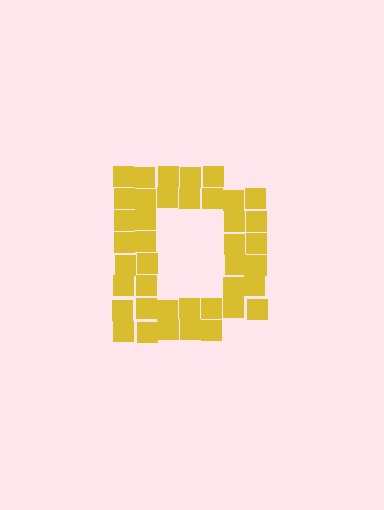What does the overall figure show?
The overall figure shows the letter D.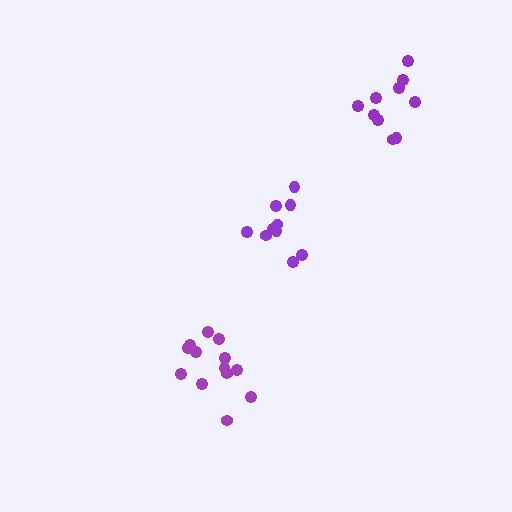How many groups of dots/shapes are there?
There are 3 groups.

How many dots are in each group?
Group 1: 10 dots, Group 2: 13 dots, Group 3: 10 dots (33 total).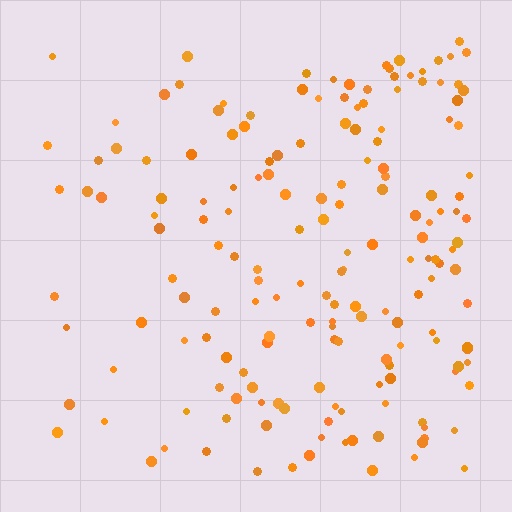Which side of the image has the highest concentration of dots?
The right.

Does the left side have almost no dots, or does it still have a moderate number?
Still a moderate number, just noticeably fewer than the right.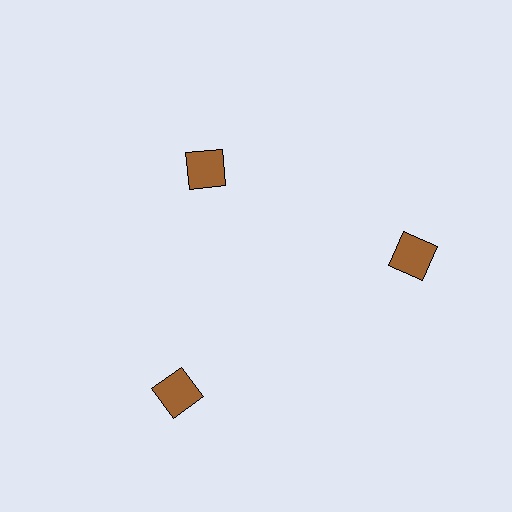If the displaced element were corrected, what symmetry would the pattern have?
It would have 3-fold rotational symmetry — the pattern would map onto itself every 120 degrees.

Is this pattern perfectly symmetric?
No. The 3 brown squares are arranged in a ring, but one element near the 11 o'clock position is pulled inward toward the center, breaking the 3-fold rotational symmetry.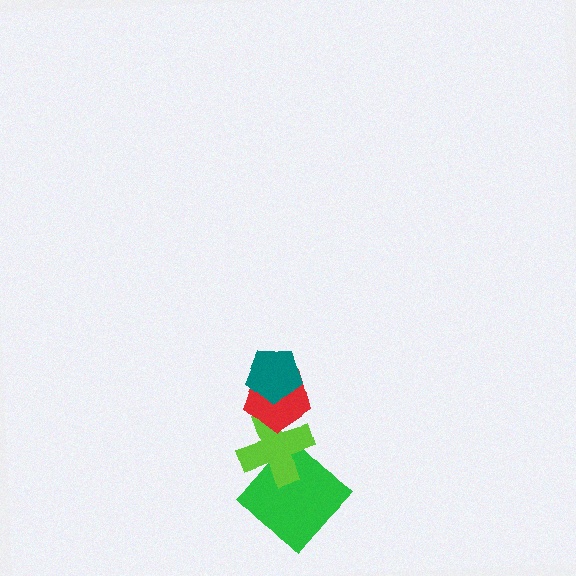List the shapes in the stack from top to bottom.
From top to bottom: the teal pentagon, the red pentagon, the lime cross, the green diamond.